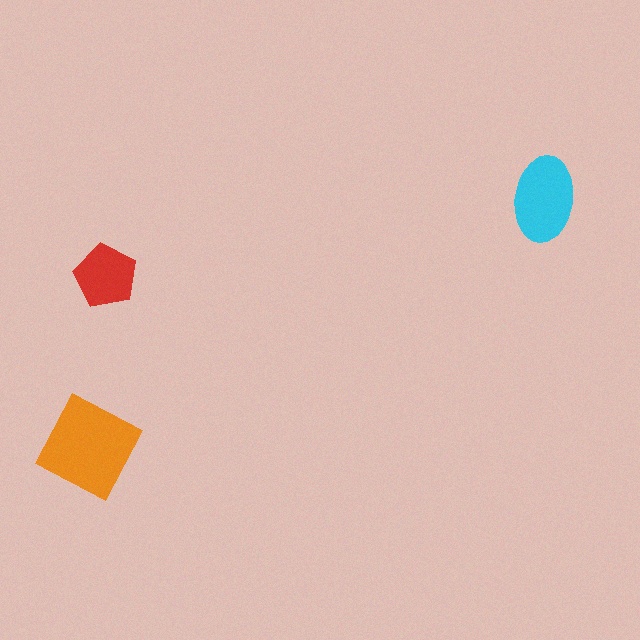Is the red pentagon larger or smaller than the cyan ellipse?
Smaller.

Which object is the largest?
The orange square.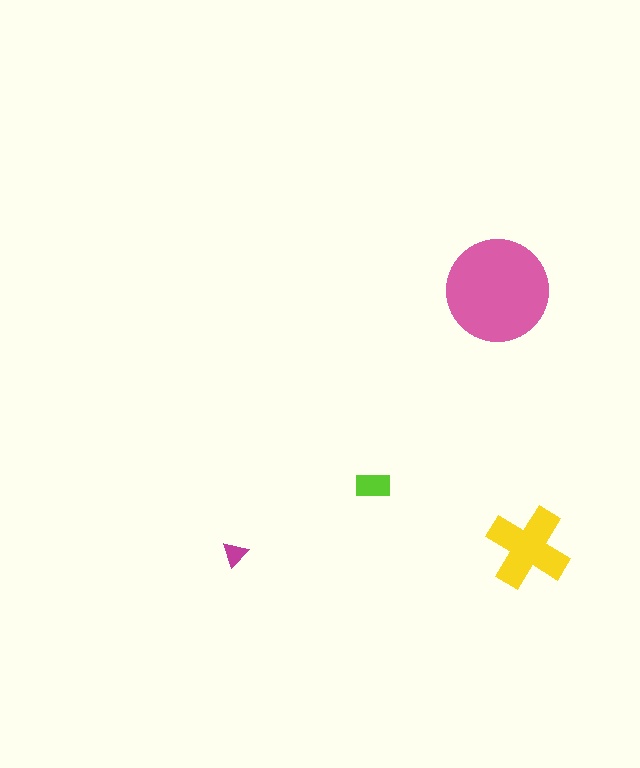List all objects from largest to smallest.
The pink circle, the yellow cross, the lime rectangle, the magenta triangle.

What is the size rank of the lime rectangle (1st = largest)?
3rd.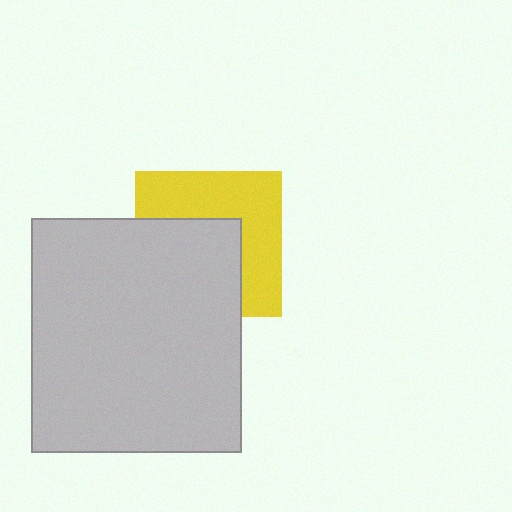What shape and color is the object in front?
The object in front is a light gray rectangle.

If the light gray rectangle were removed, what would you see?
You would see the complete yellow square.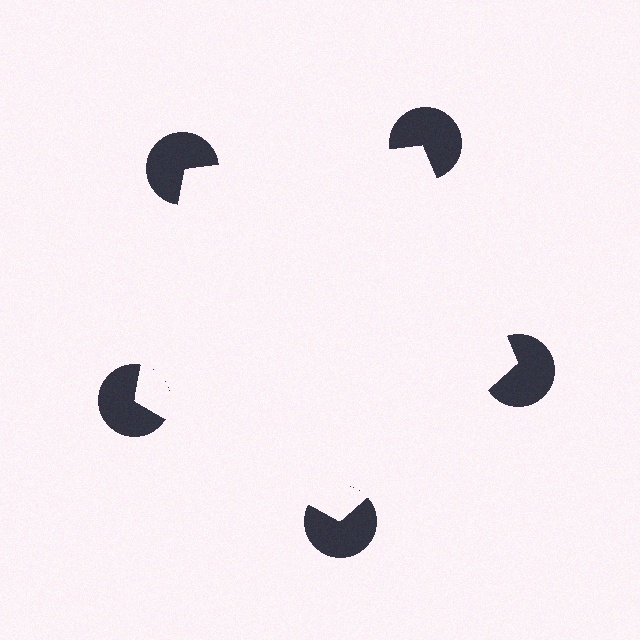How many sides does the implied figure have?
5 sides.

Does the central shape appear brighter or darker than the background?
It typically appears slightly brighter than the background, even though no actual brightness change is drawn.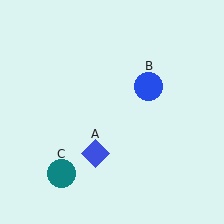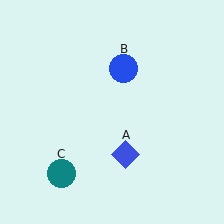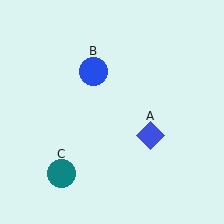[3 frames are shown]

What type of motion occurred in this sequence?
The blue diamond (object A), blue circle (object B) rotated counterclockwise around the center of the scene.